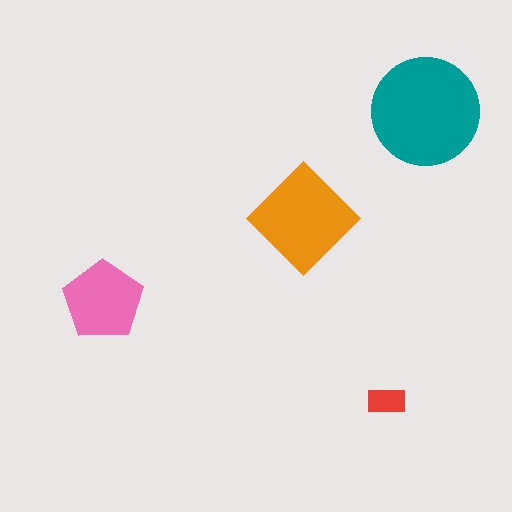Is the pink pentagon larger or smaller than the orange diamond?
Smaller.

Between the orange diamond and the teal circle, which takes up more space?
The teal circle.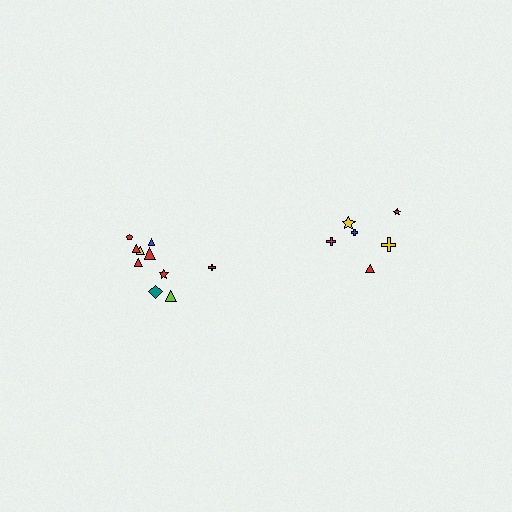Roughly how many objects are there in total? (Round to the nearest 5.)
Roughly 15 objects in total.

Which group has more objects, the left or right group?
The left group.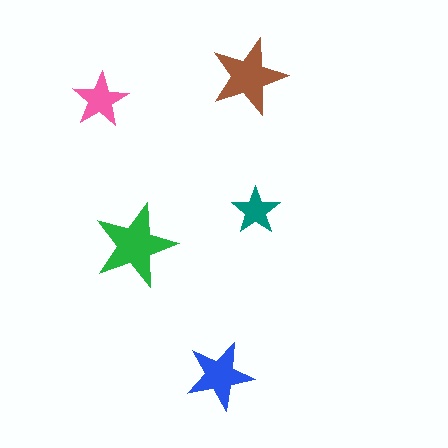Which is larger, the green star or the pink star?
The green one.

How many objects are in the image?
There are 5 objects in the image.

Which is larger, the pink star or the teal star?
The pink one.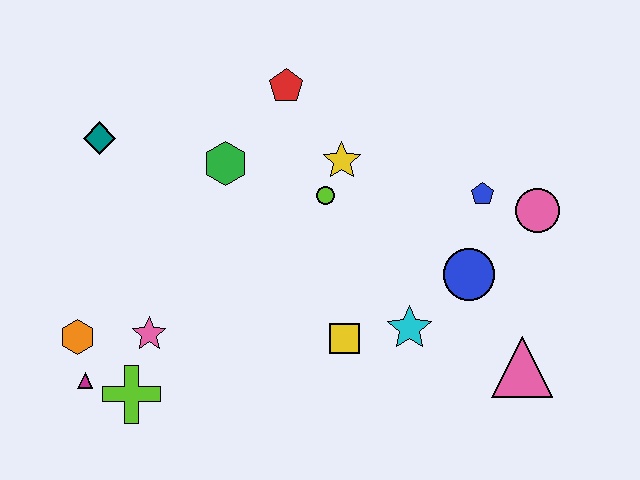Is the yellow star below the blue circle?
No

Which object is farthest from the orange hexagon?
The pink circle is farthest from the orange hexagon.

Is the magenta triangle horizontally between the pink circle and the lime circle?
No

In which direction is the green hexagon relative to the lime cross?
The green hexagon is above the lime cross.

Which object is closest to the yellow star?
The lime circle is closest to the yellow star.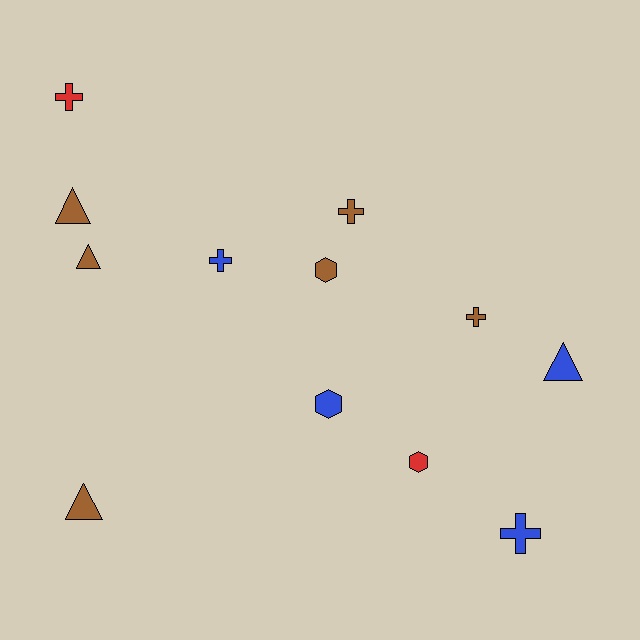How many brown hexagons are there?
There is 1 brown hexagon.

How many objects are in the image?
There are 12 objects.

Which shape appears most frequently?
Cross, with 5 objects.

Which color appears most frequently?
Brown, with 6 objects.